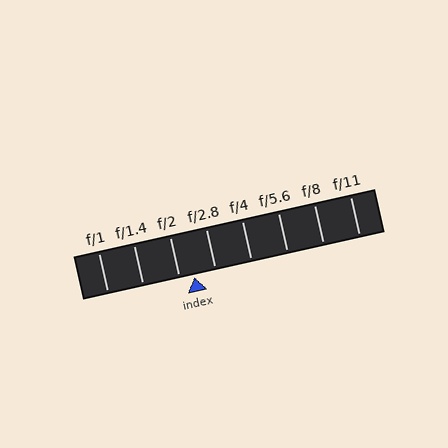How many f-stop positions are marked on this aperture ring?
There are 8 f-stop positions marked.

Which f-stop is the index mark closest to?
The index mark is closest to f/2.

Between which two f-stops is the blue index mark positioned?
The index mark is between f/2 and f/2.8.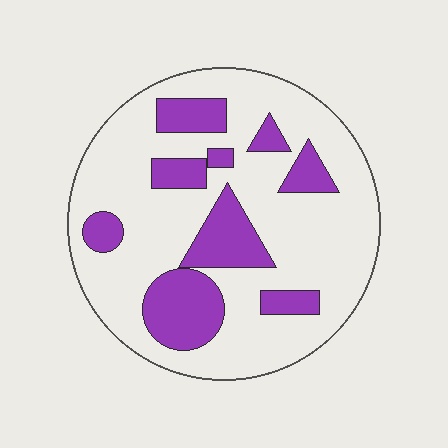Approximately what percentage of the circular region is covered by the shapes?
Approximately 25%.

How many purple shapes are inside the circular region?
9.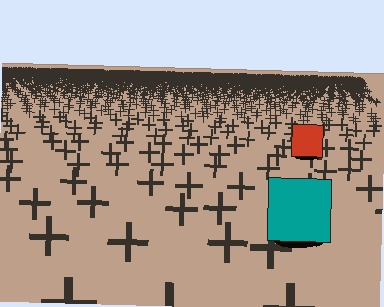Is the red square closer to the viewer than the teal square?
No. The teal square is closer — you can tell from the texture gradient: the ground texture is coarser near it.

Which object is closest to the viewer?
The teal square is closest. The texture marks near it are larger and more spread out.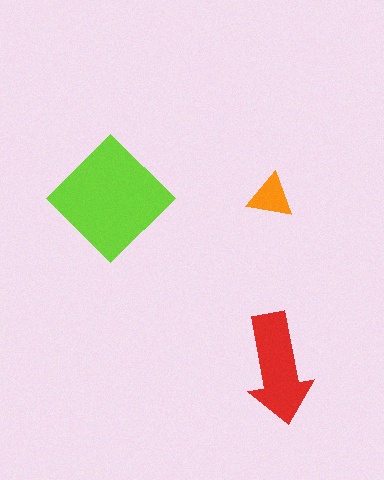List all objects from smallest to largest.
The orange triangle, the red arrow, the lime diamond.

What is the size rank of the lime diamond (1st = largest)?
1st.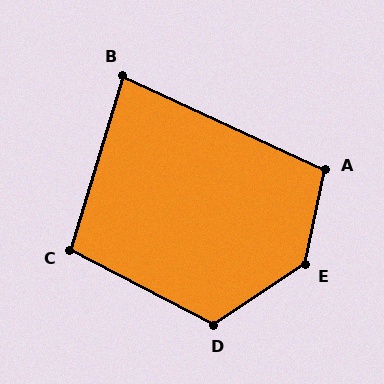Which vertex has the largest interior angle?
E, at approximately 135 degrees.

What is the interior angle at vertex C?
Approximately 101 degrees (obtuse).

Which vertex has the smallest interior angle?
B, at approximately 82 degrees.